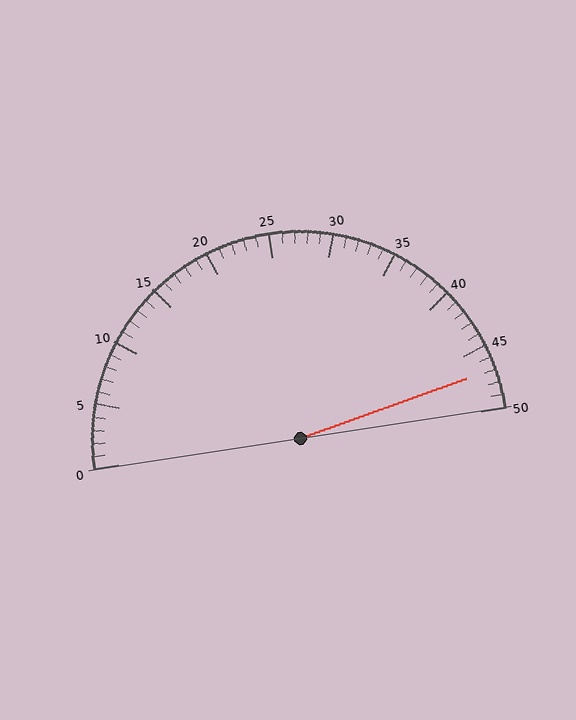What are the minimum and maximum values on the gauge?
The gauge ranges from 0 to 50.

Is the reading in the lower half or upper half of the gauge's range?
The reading is in the upper half of the range (0 to 50).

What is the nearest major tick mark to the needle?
The nearest major tick mark is 45.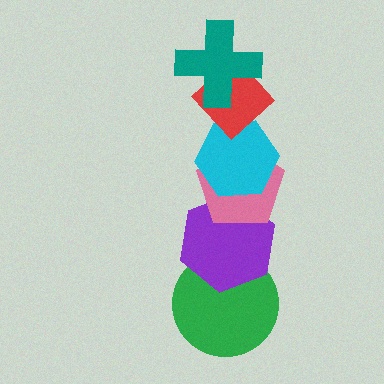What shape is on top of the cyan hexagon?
The red diamond is on top of the cyan hexagon.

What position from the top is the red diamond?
The red diamond is 2nd from the top.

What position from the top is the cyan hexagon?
The cyan hexagon is 3rd from the top.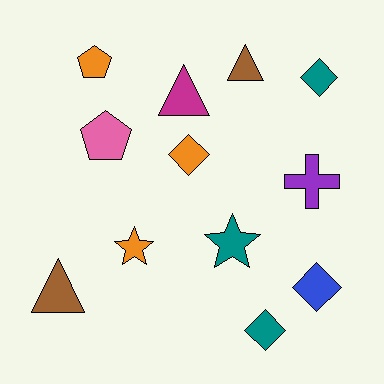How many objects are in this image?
There are 12 objects.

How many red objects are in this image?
There are no red objects.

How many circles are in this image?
There are no circles.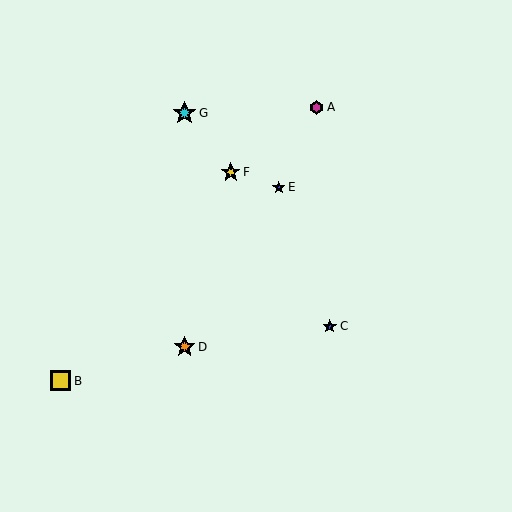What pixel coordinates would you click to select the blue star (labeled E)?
Click at (279, 187) to select the blue star E.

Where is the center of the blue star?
The center of the blue star is at (279, 187).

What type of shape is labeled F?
Shape F is a yellow star.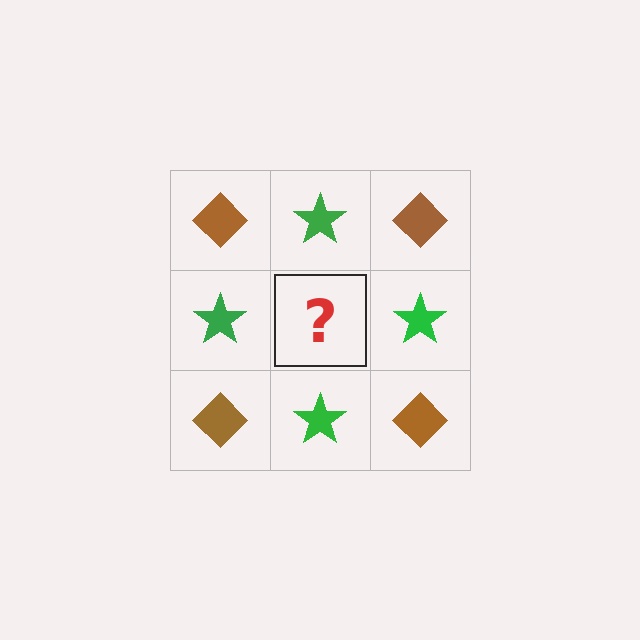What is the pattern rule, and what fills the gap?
The rule is that it alternates brown diamond and green star in a checkerboard pattern. The gap should be filled with a brown diamond.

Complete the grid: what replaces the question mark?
The question mark should be replaced with a brown diamond.